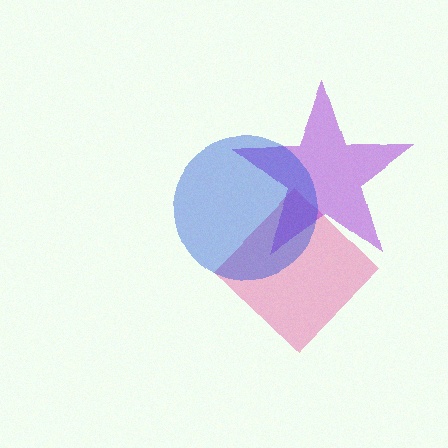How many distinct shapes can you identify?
There are 3 distinct shapes: a pink diamond, a purple star, a blue circle.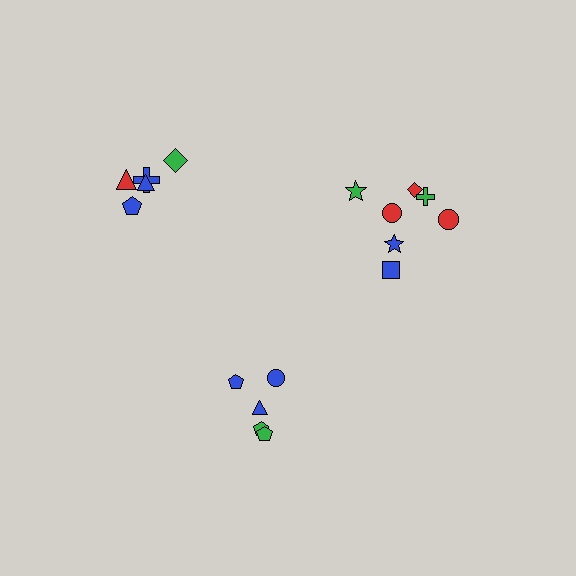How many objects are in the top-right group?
There are 7 objects.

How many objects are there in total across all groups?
There are 17 objects.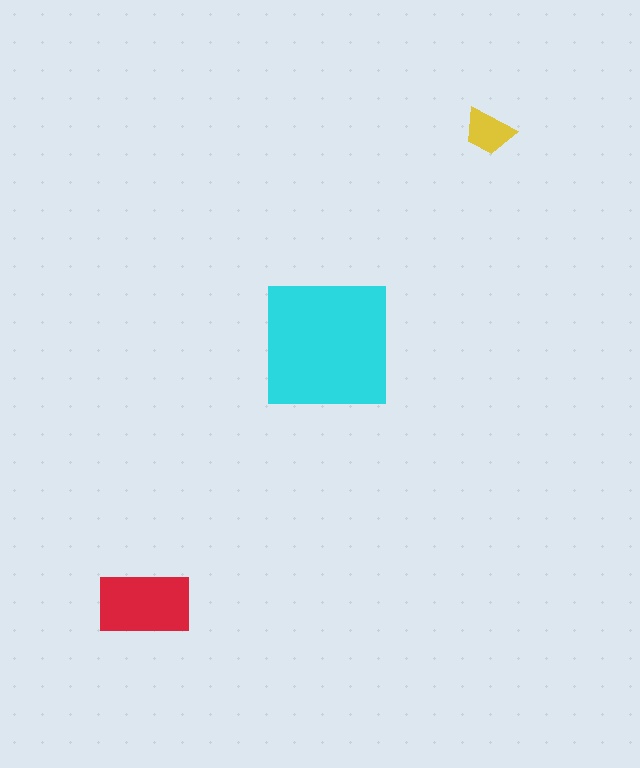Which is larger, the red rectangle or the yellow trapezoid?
The red rectangle.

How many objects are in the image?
There are 3 objects in the image.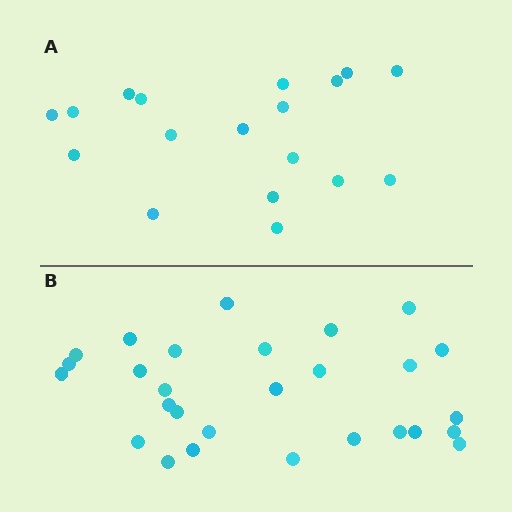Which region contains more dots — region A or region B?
Region B (the bottom region) has more dots.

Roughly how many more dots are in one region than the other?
Region B has roughly 10 or so more dots than region A.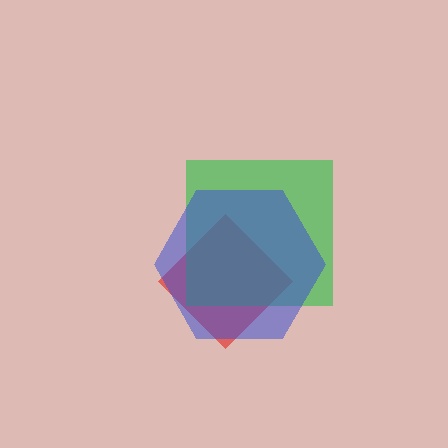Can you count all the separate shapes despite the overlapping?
Yes, there are 3 separate shapes.